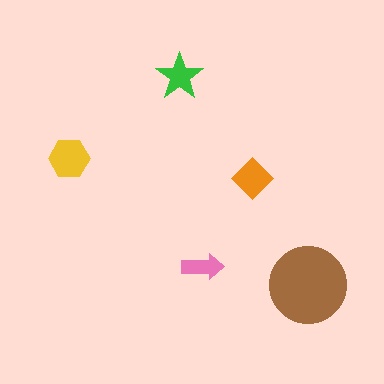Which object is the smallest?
The pink arrow.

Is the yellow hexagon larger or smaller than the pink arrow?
Larger.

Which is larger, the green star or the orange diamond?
The orange diamond.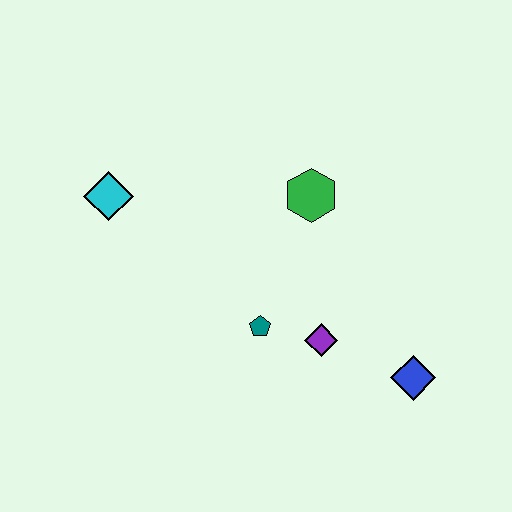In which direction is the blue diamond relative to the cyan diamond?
The blue diamond is to the right of the cyan diamond.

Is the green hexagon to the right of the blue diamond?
No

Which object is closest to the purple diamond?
The teal pentagon is closest to the purple diamond.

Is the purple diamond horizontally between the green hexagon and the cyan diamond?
No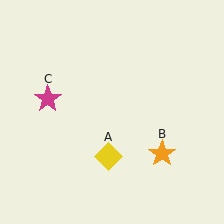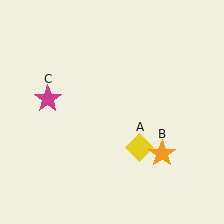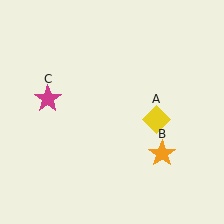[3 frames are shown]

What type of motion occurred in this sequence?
The yellow diamond (object A) rotated counterclockwise around the center of the scene.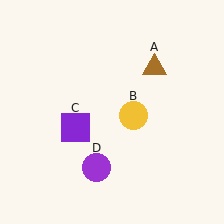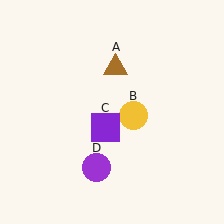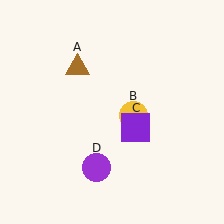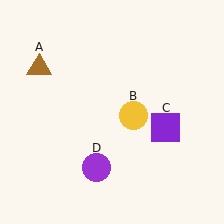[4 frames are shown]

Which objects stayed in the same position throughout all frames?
Yellow circle (object B) and purple circle (object D) remained stationary.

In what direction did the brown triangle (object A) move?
The brown triangle (object A) moved left.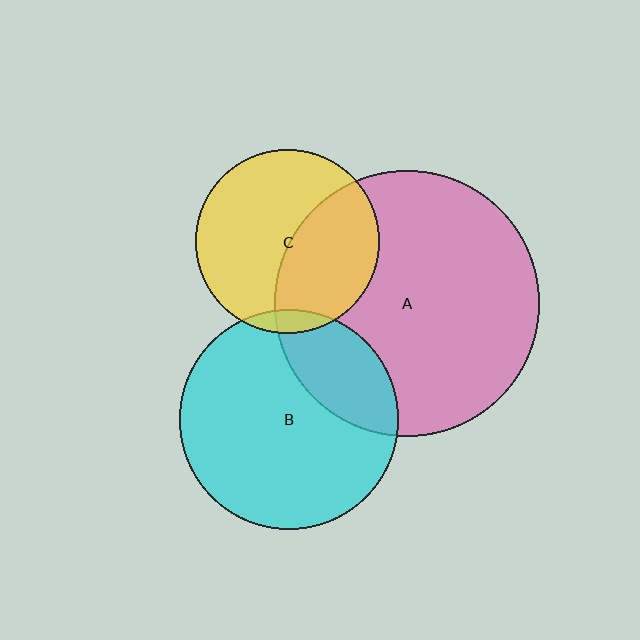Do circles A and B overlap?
Yes.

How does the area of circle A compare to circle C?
Approximately 2.1 times.